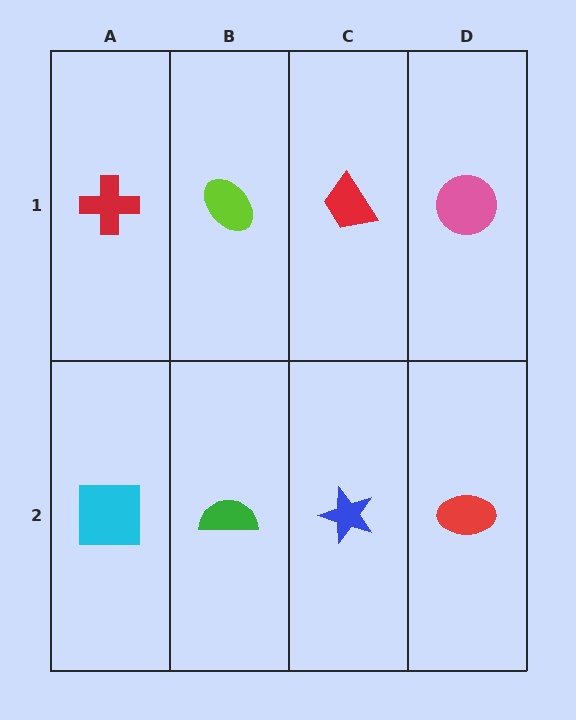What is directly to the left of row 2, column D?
A blue star.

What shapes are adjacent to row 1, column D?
A red ellipse (row 2, column D), a red trapezoid (row 1, column C).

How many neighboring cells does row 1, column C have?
3.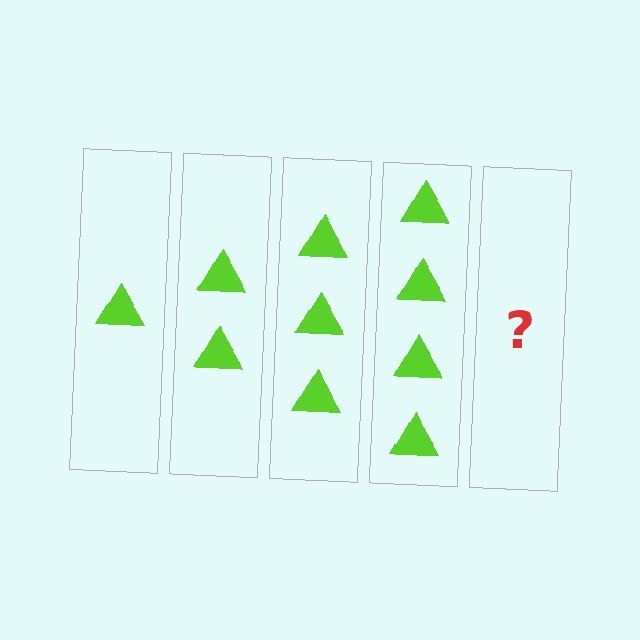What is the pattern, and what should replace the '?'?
The pattern is that each step adds one more triangle. The '?' should be 5 triangles.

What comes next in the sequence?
The next element should be 5 triangles.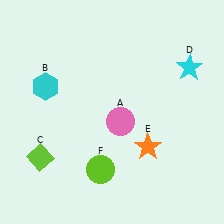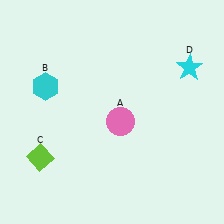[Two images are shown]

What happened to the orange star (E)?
The orange star (E) was removed in Image 2. It was in the bottom-right area of Image 1.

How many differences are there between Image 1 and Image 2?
There are 2 differences between the two images.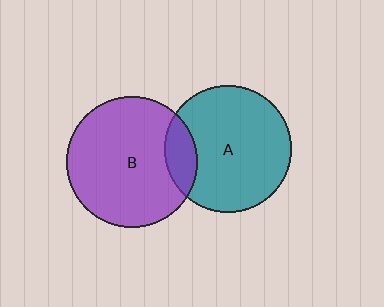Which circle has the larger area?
Circle B (purple).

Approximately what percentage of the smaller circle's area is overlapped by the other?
Approximately 15%.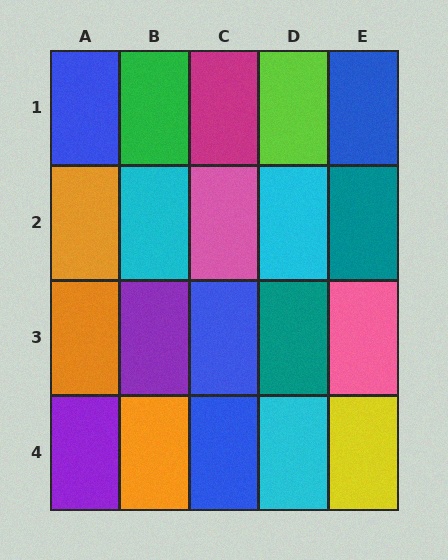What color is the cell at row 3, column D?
Teal.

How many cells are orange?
3 cells are orange.